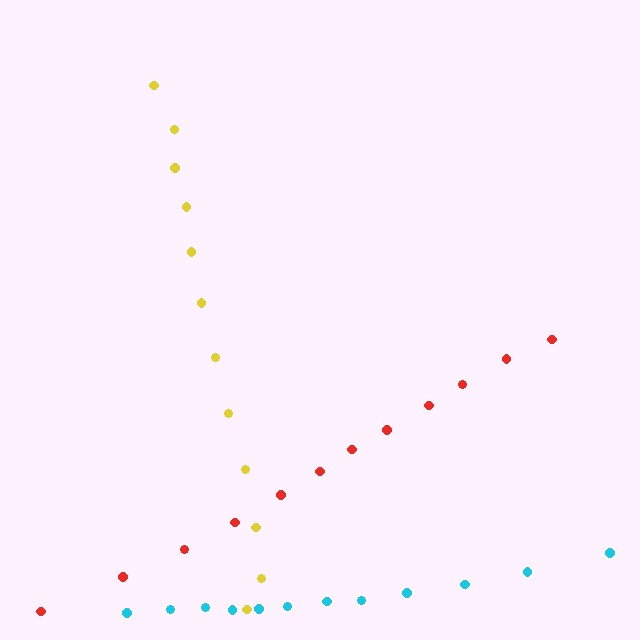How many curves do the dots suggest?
There are 3 distinct paths.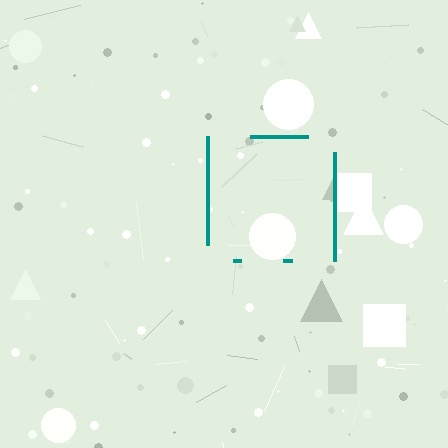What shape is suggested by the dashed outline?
The dashed outline suggests a square.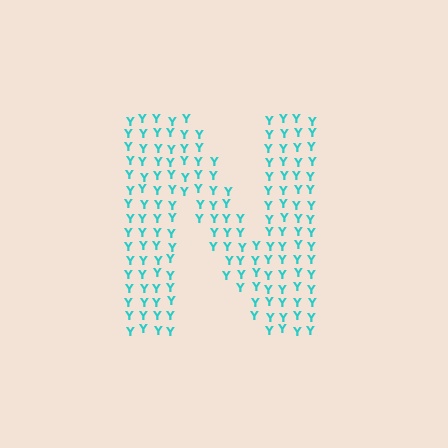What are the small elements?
The small elements are letter Y's.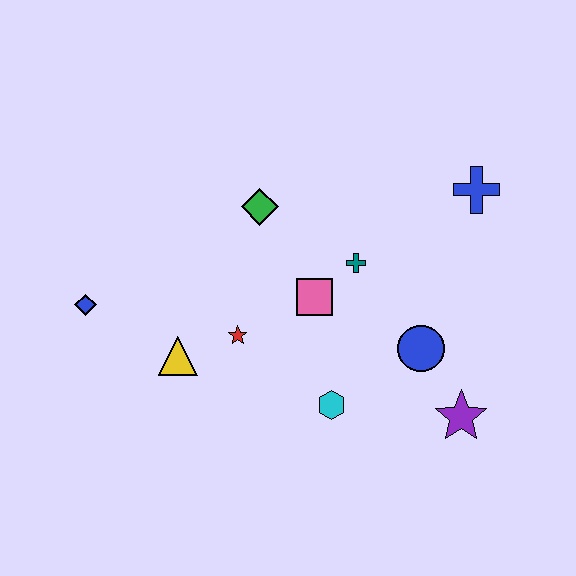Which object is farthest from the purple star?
The blue diamond is farthest from the purple star.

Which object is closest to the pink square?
The teal cross is closest to the pink square.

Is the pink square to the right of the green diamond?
Yes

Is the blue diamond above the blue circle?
Yes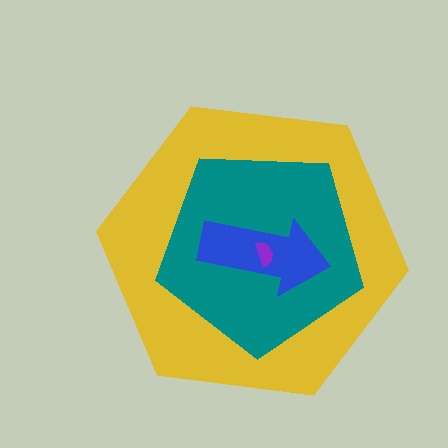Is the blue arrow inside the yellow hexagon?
Yes.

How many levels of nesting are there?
4.